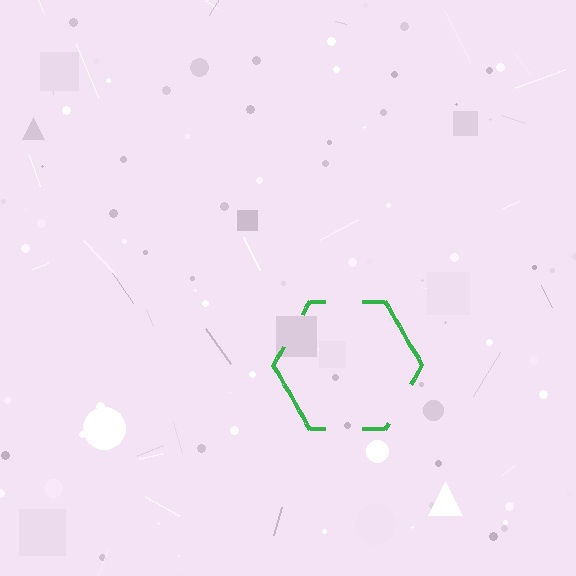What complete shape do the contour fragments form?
The contour fragments form a hexagon.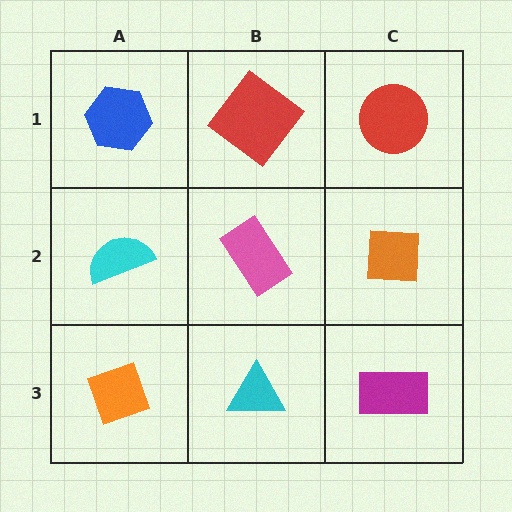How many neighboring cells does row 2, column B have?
4.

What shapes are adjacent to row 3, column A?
A cyan semicircle (row 2, column A), a cyan triangle (row 3, column B).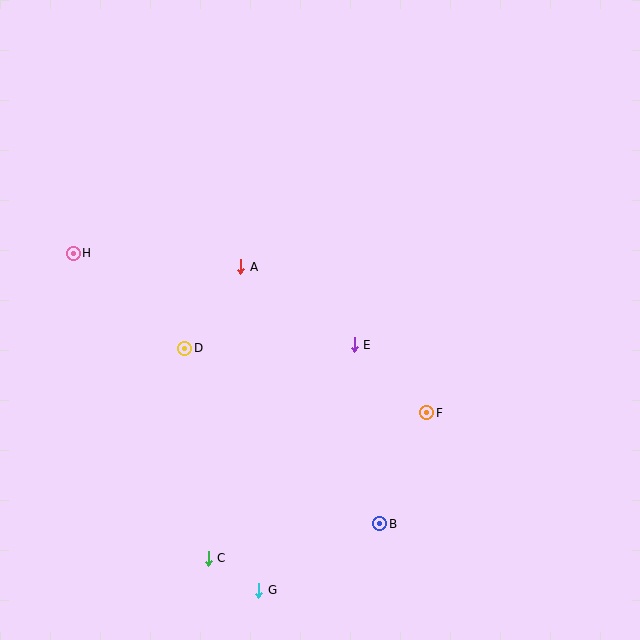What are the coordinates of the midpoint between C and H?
The midpoint between C and H is at (141, 406).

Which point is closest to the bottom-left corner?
Point C is closest to the bottom-left corner.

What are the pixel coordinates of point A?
Point A is at (241, 267).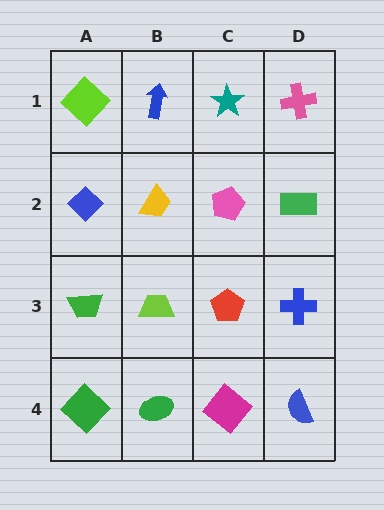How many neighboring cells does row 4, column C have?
3.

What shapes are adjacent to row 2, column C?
A teal star (row 1, column C), a red pentagon (row 3, column C), a yellow trapezoid (row 2, column B), a green rectangle (row 2, column D).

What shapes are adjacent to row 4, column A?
A green trapezoid (row 3, column A), a green ellipse (row 4, column B).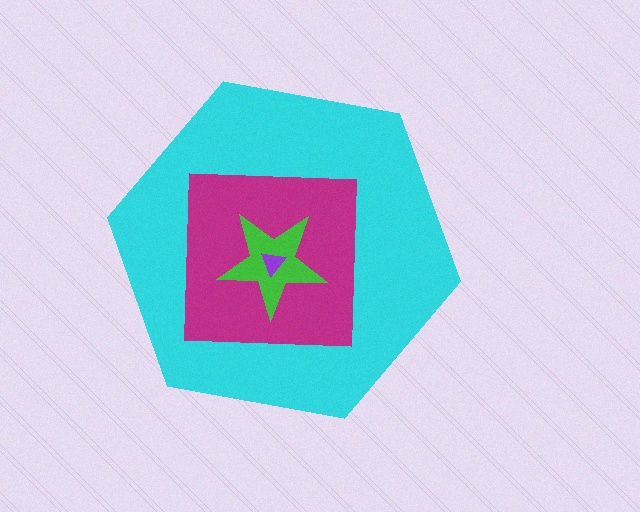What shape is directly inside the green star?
The purple triangle.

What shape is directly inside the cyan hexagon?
The magenta square.